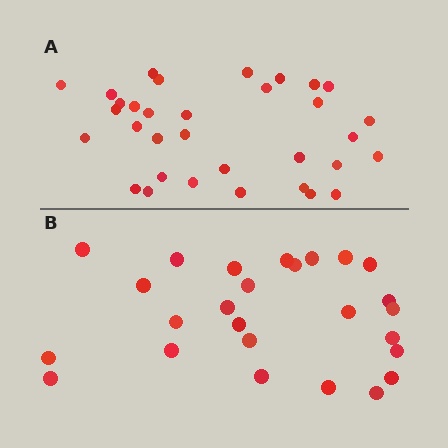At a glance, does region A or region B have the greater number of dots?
Region A (the top region) has more dots.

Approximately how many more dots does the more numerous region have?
Region A has roughly 8 or so more dots than region B.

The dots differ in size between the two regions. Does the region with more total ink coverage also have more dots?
No. Region B has more total ink coverage because its dots are larger, but region A actually contains more individual dots. Total area can be misleading — the number of items is what matters here.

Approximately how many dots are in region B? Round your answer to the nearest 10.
About 30 dots. (The exact count is 26, which rounds to 30.)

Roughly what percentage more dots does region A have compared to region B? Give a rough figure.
About 25% more.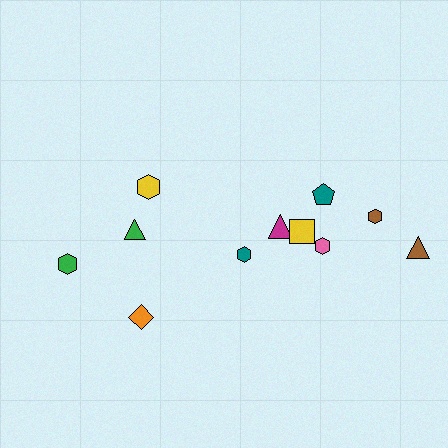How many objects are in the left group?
There are 4 objects.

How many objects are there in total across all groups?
There are 11 objects.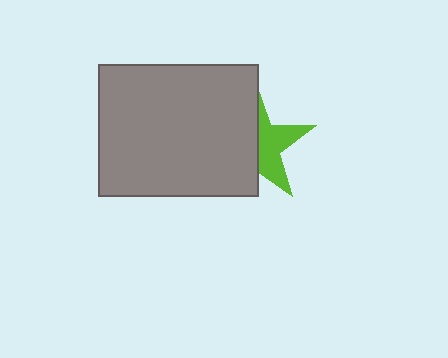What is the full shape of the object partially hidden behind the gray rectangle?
The partially hidden object is a lime star.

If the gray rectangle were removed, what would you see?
You would see the complete lime star.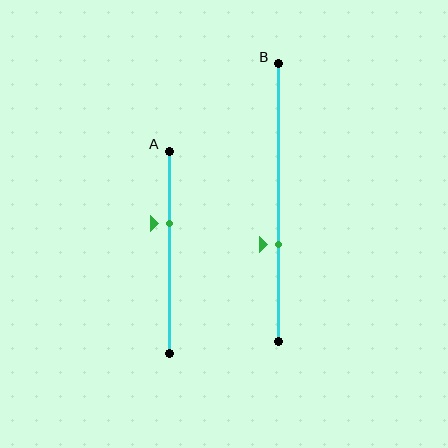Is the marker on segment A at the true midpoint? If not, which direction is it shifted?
No, the marker on segment A is shifted upward by about 14% of the segment length.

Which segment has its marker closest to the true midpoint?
Segment A has its marker closest to the true midpoint.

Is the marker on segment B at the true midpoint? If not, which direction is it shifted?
No, the marker on segment B is shifted downward by about 15% of the segment length.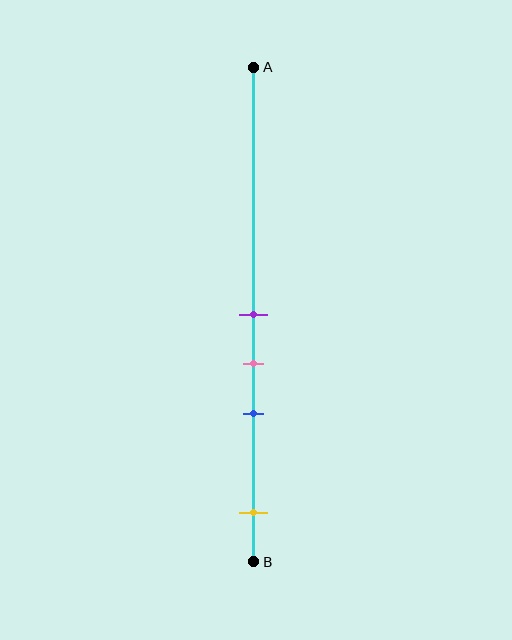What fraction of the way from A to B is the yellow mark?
The yellow mark is approximately 90% (0.9) of the way from A to B.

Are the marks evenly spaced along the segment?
No, the marks are not evenly spaced.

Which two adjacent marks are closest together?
The purple and pink marks are the closest adjacent pair.